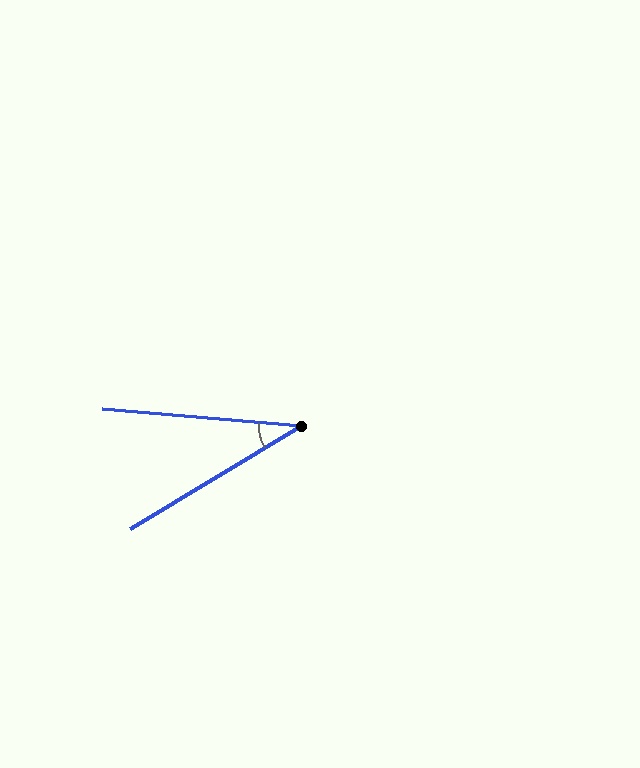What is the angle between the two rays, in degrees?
Approximately 36 degrees.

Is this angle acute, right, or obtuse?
It is acute.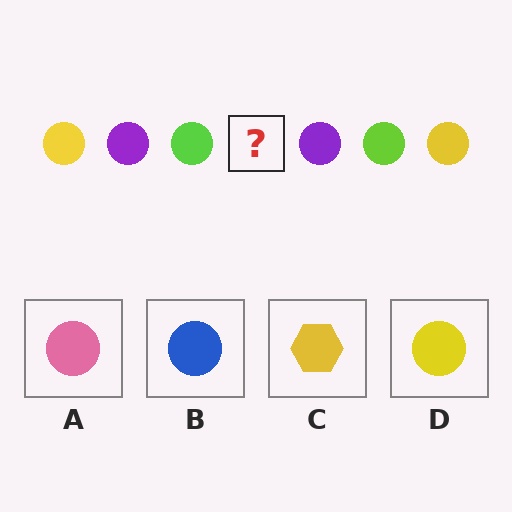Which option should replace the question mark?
Option D.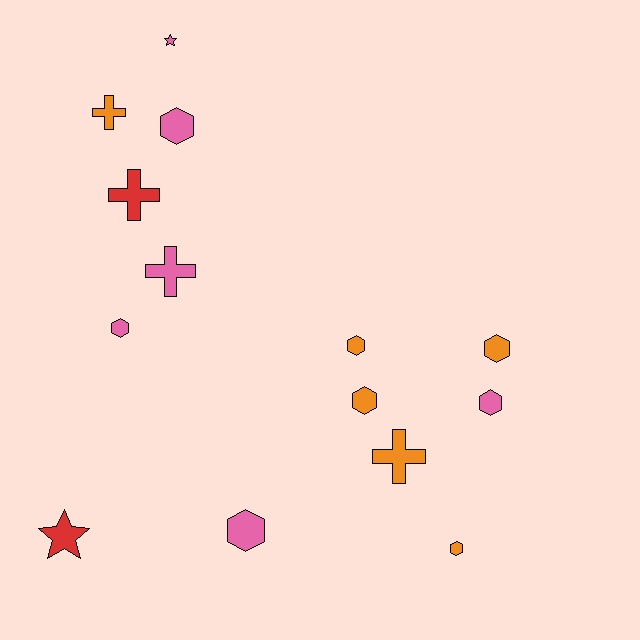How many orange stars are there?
There are no orange stars.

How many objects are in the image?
There are 14 objects.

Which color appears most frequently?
Orange, with 6 objects.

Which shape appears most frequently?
Hexagon, with 8 objects.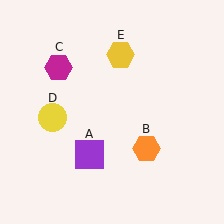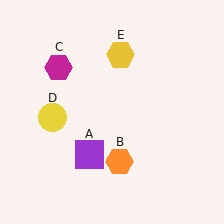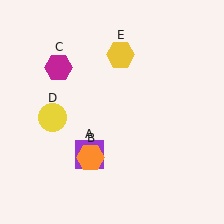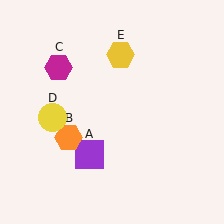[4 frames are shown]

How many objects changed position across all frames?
1 object changed position: orange hexagon (object B).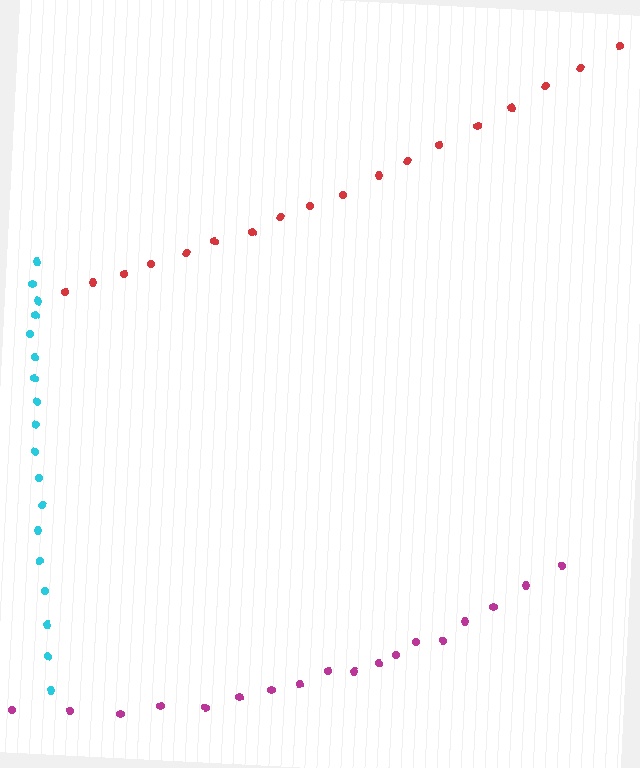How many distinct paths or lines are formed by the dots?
There are 3 distinct paths.